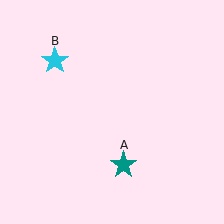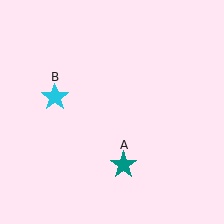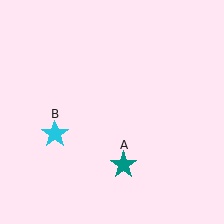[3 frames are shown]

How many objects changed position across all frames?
1 object changed position: cyan star (object B).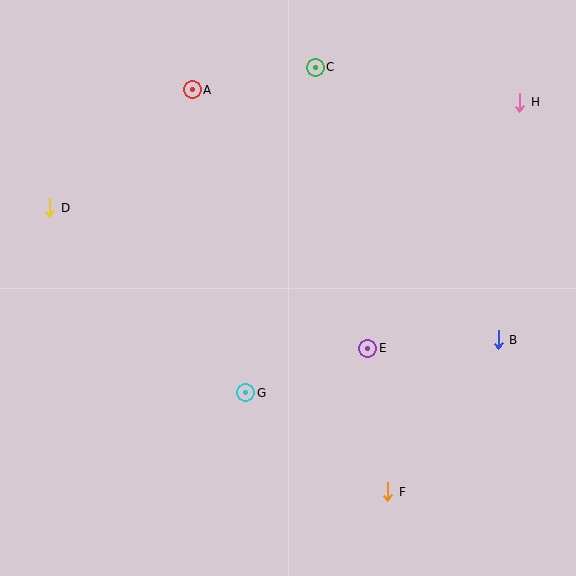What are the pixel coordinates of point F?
Point F is at (388, 492).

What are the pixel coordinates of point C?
Point C is at (315, 67).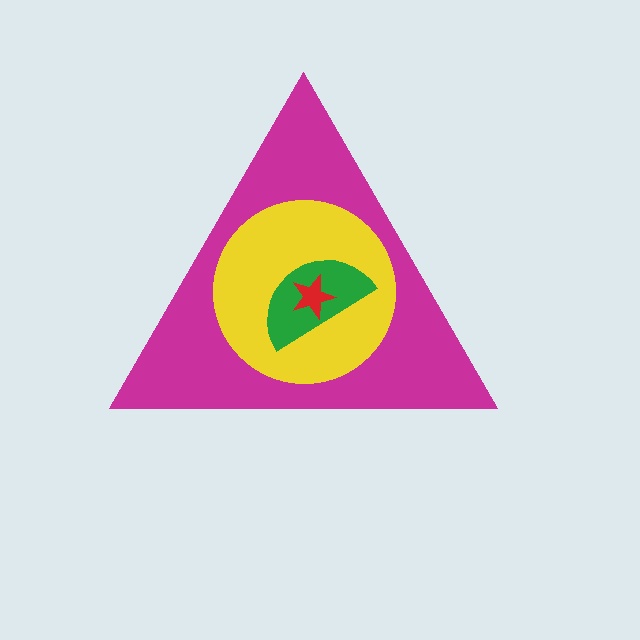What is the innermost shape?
The red star.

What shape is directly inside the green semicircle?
The red star.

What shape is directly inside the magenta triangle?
The yellow circle.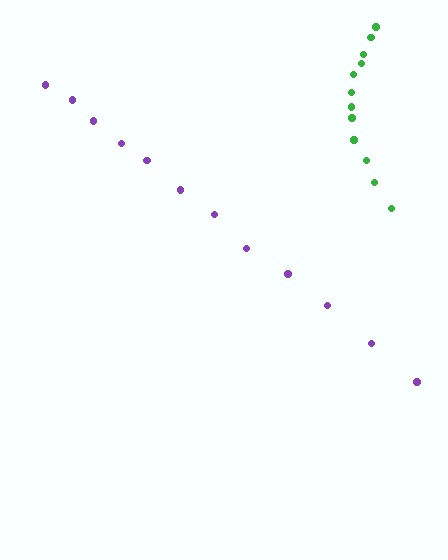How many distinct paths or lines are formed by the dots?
There are 2 distinct paths.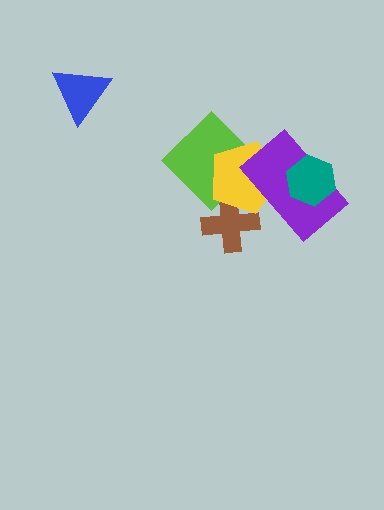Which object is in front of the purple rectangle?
The teal hexagon is in front of the purple rectangle.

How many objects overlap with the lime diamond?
3 objects overlap with the lime diamond.